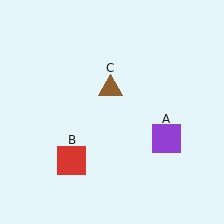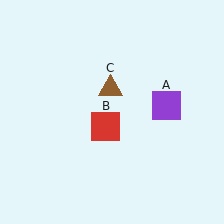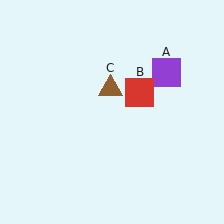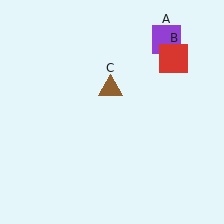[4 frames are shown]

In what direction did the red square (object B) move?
The red square (object B) moved up and to the right.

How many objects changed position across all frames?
2 objects changed position: purple square (object A), red square (object B).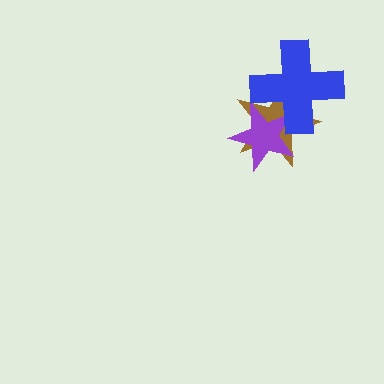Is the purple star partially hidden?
Yes, it is partially covered by another shape.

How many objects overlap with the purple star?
2 objects overlap with the purple star.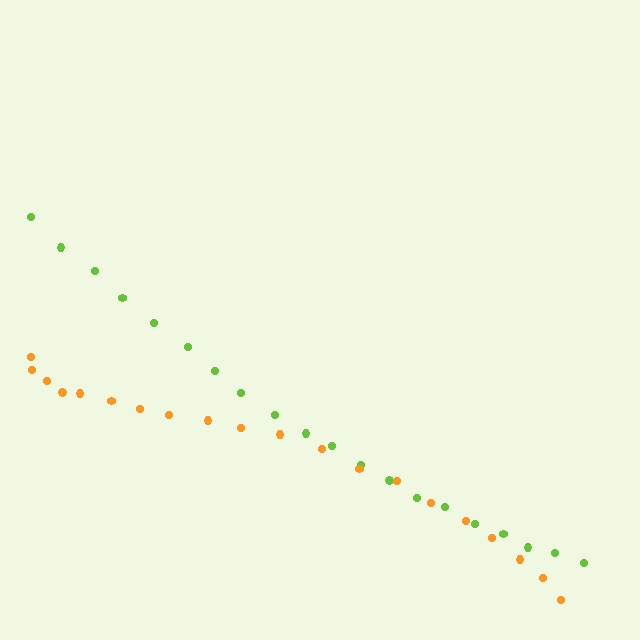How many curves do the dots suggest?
There are 2 distinct paths.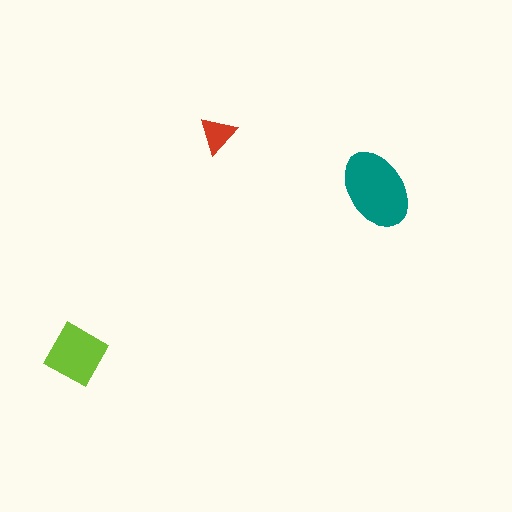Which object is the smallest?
The red triangle.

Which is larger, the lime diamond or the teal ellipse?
The teal ellipse.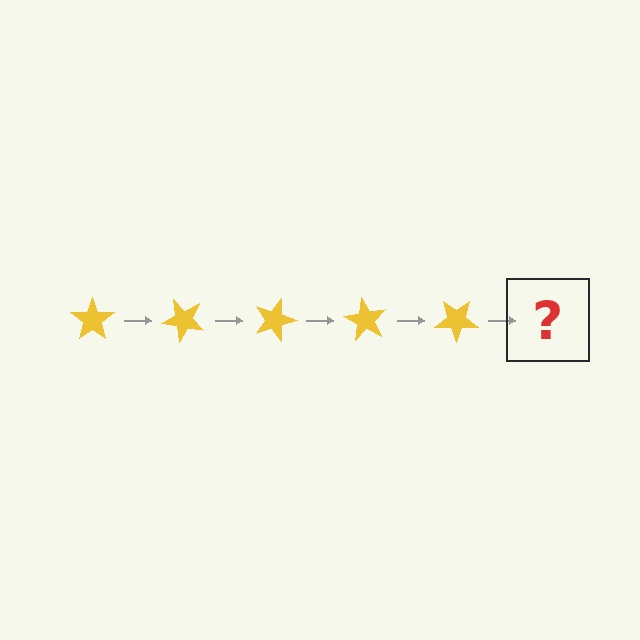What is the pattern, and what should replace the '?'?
The pattern is that the star rotates 45 degrees each step. The '?' should be a yellow star rotated 225 degrees.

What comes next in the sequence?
The next element should be a yellow star rotated 225 degrees.